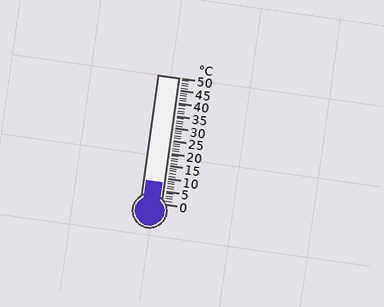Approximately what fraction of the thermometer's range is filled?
The thermometer is filled to approximately 15% of its range.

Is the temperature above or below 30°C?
The temperature is below 30°C.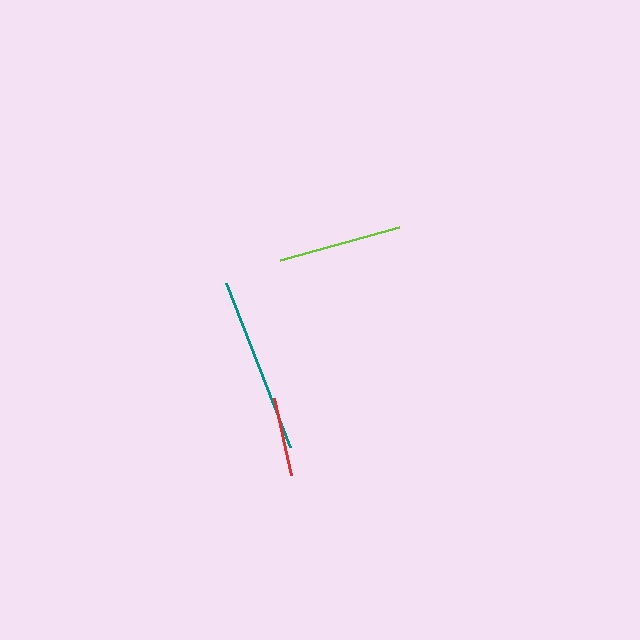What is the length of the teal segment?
The teal segment is approximately 175 pixels long.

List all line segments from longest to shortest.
From longest to shortest: teal, lime, red.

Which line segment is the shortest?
The red line is the shortest at approximately 78 pixels.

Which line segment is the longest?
The teal line is the longest at approximately 175 pixels.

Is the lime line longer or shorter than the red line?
The lime line is longer than the red line.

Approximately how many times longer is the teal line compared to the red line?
The teal line is approximately 2.2 times the length of the red line.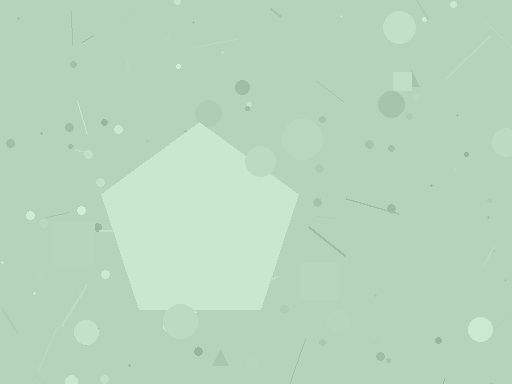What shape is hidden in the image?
A pentagon is hidden in the image.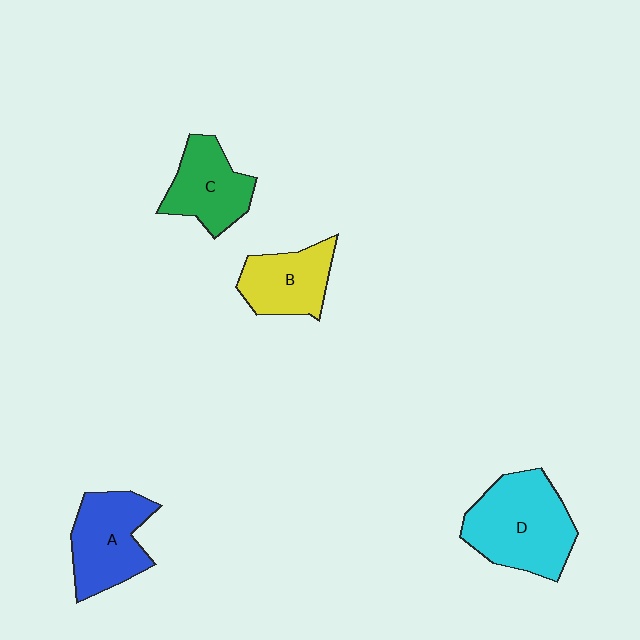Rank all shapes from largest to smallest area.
From largest to smallest: D (cyan), A (blue), C (green), B (yellow).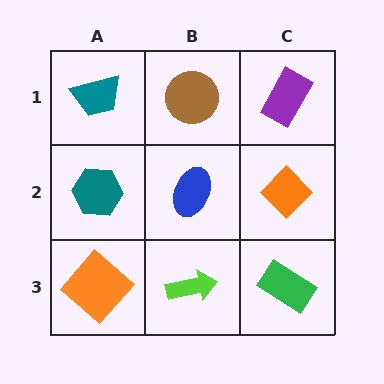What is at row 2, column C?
An orange diamond.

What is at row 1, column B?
A brown circle.